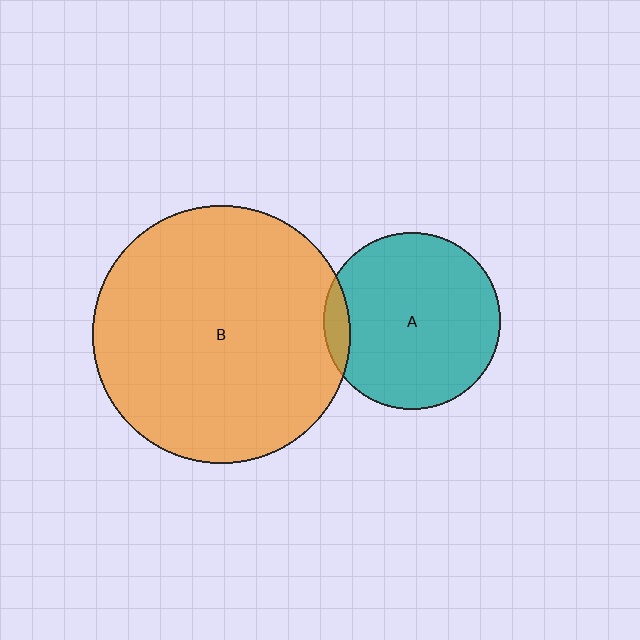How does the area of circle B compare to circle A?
Approximately 2.1 times.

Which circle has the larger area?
Circle B (orange).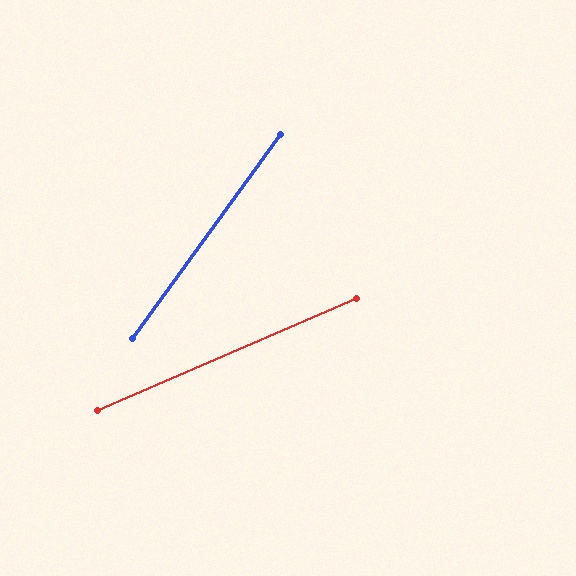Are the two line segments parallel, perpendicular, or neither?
Neither parallel nor perpendicular — they differ by about 31°.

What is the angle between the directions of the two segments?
Approximately 31 degrees.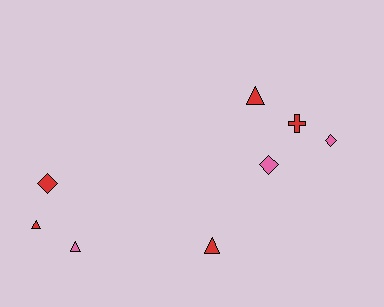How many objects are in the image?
There are 8 objects.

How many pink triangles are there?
There is 1 pink triangle.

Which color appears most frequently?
Red, with 5 objects.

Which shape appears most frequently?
Triangle, with 4 objects.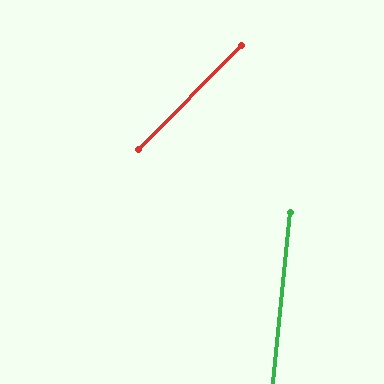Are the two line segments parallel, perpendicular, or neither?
Neither parallel nor perpendicular — they differ by about 39°.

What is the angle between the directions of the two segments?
Approximately 39 degrees.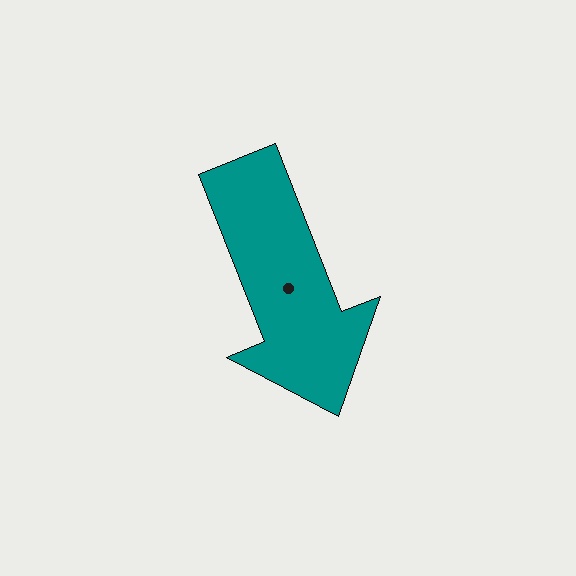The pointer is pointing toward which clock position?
Roughly 5 o'clock.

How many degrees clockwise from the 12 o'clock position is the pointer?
Approximately 158 degrees.